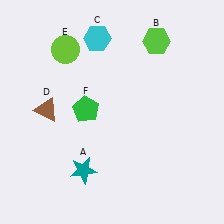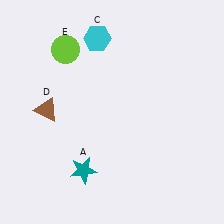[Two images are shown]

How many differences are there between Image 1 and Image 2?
There are 2 differences between the two images.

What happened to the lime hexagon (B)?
The lime hexagon (B) was removed in Image 2. It was in the top-right area of Image 1.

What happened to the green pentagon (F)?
The green pentagon (F) was removed in Image 2. It was in the top-left area of Image 1.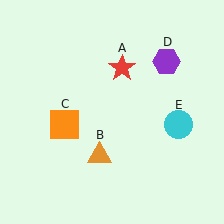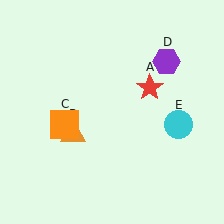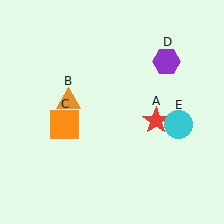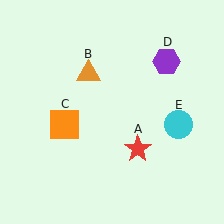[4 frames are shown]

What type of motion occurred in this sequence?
The red star (object A), orange triangle (object B) rotated clockwise around the center of the scene.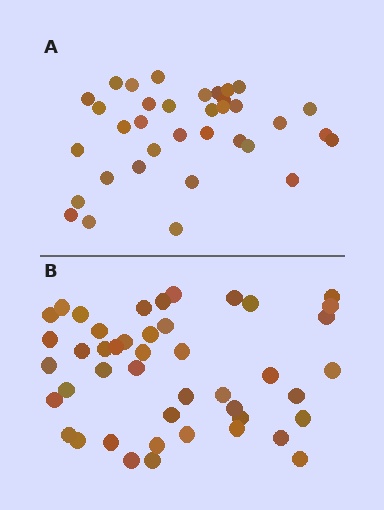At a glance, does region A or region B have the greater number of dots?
Region B (the bottom region) has more dots.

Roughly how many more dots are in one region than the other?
Region B has roughly 10 or so more dots than region A.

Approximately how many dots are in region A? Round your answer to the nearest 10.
About 40 dots. (The exact count is 35, which rounds to 40.)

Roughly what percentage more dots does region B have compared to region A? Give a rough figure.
About 30% more.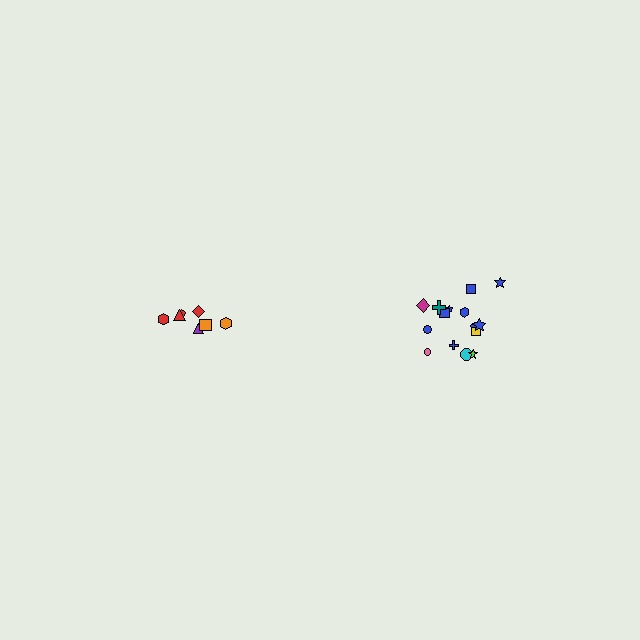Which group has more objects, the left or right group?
The right group.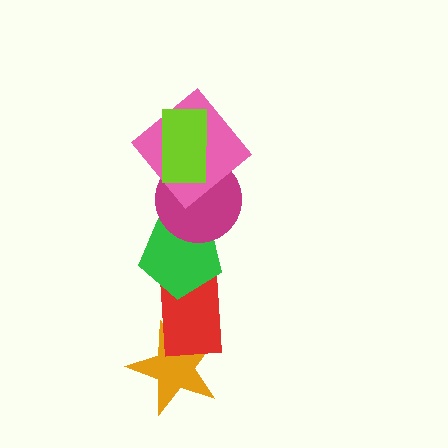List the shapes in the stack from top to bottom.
From top to bottom: the lime rectangle, the pink diamond, the magenta circle, the green pentagon, the red rectangle, the orange star.